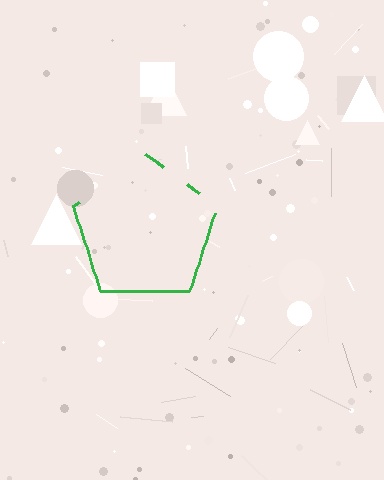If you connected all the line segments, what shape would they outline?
They would outline a pentagon.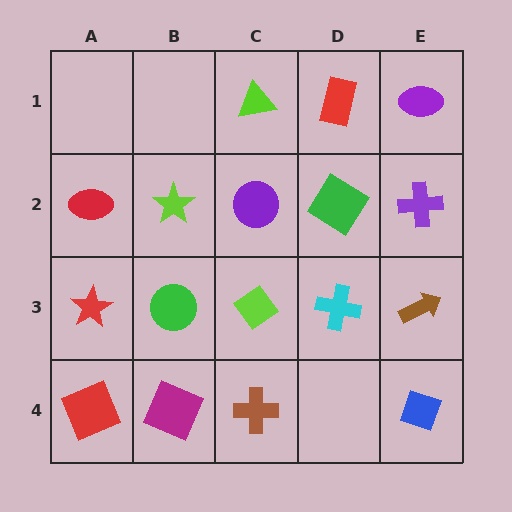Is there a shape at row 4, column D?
No, that cell is empty.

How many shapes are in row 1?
3 shapes.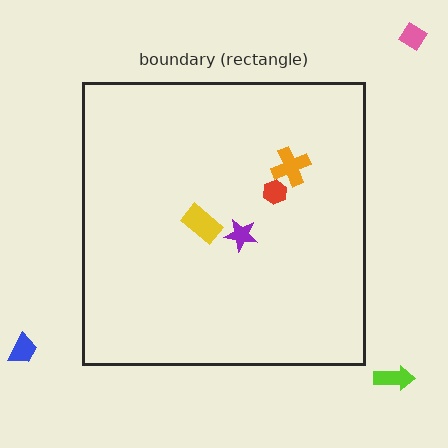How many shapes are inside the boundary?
4 inside, 3 outside.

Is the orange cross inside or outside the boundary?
Inside.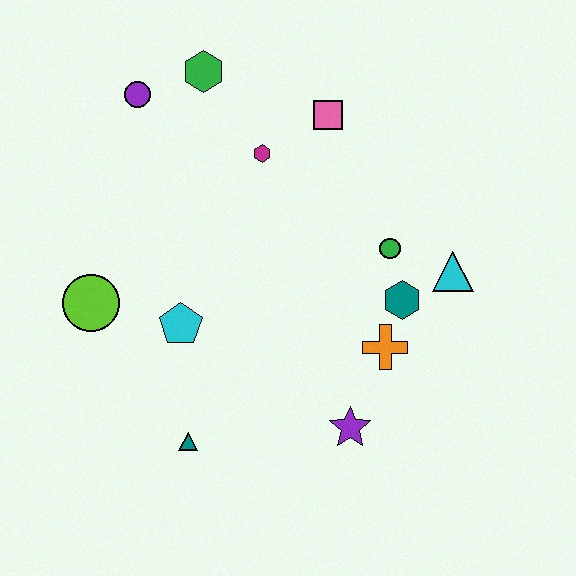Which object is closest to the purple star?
The orange cross is closest to the purple star.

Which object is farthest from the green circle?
The lime circle is farthest from the green circle.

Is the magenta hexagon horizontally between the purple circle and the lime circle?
No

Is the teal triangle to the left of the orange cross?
Yes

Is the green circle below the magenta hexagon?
Yes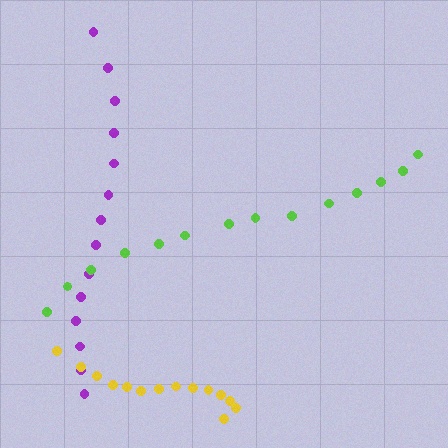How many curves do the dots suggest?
There are 3 distinct paths.